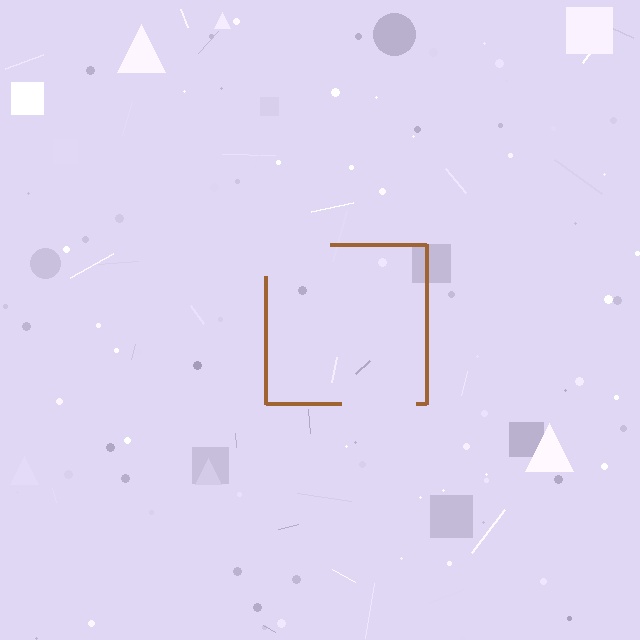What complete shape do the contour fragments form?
The contour fragments form a square.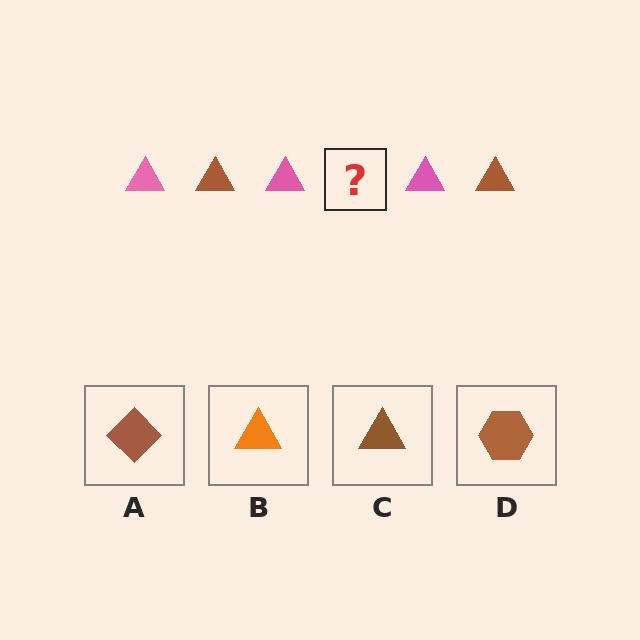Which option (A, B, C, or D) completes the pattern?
C.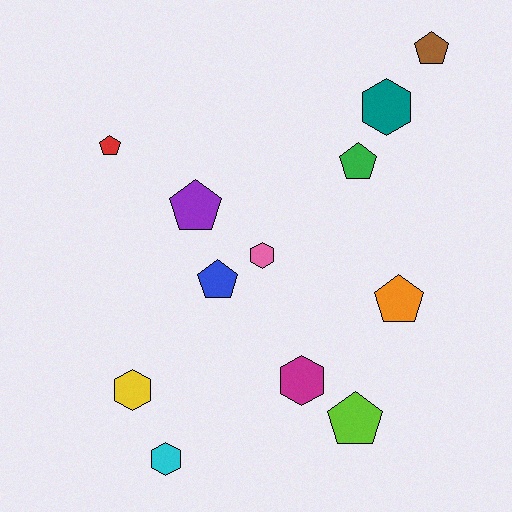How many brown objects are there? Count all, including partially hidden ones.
There is 1 brown object.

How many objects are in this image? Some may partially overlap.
There are 12 objects.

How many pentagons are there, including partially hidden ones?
There are 7 pentagons.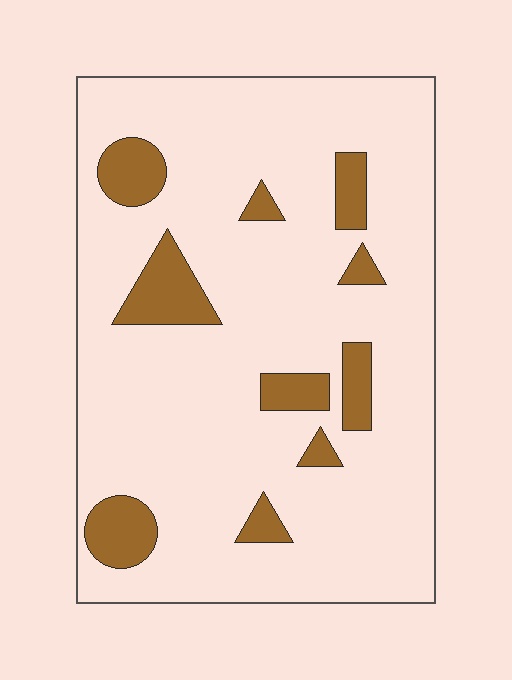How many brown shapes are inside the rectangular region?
10.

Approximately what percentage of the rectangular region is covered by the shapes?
Approximately 15%.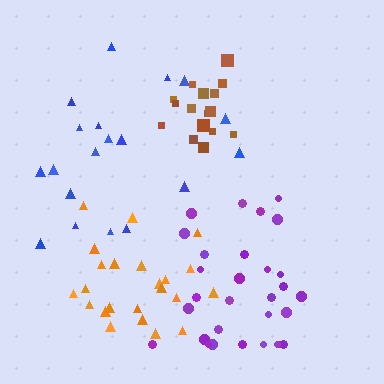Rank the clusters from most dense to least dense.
brown, orange, purple, blue.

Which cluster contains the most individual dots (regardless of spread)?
Purple (30).